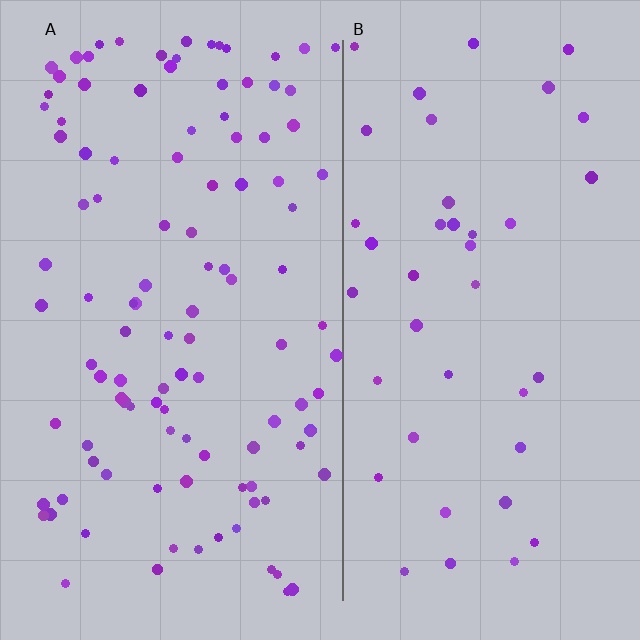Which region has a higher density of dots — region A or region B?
A (the left).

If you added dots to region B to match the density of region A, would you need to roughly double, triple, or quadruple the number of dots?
Approximately triple.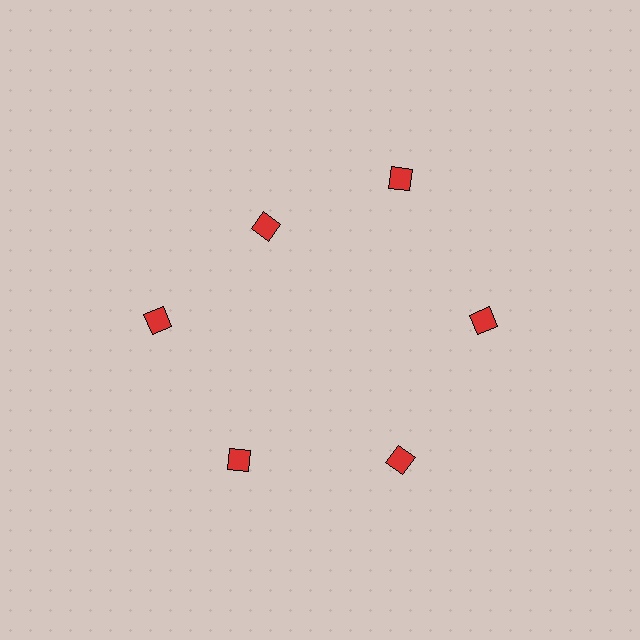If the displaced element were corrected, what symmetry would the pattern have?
It would have 6-fold rotational symmetry — the pattern would map onto itself every 60 degrees.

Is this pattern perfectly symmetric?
No. The 6 red diamonds are arranged in a ring, but one element near the 11 o'clock position is pulled inward toward the center, breaking the 6-fold rotational symmetry.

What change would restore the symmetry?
The symmetry would be restored by moving it outward, back onto the ring so that all 6 diamonds sit at equal angles and equal distance from the center.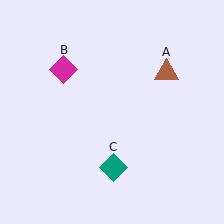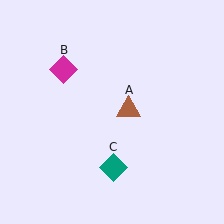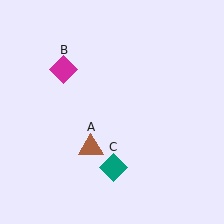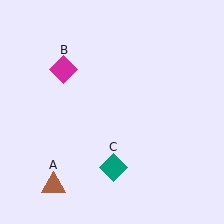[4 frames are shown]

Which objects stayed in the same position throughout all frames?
Magenta diamond (object B) and teal diamond (object C) remained stationary.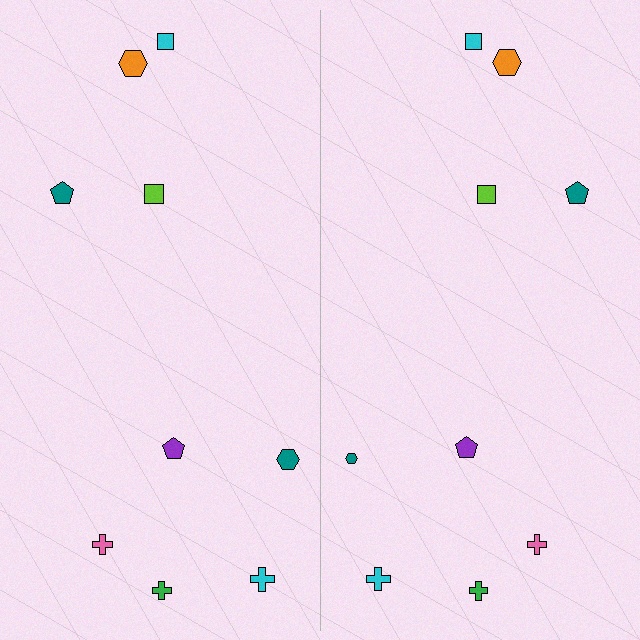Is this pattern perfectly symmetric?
No, the pattern is not perfectly symmetric. The teal hexagon on the right side has a different size than its mirror counterpart.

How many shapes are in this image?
There are 18 shapes in this image.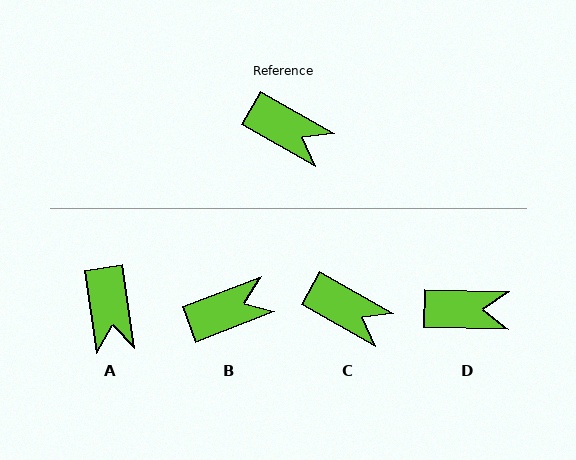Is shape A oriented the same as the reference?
No, it is off by about 52 degrees.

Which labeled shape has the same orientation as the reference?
C.